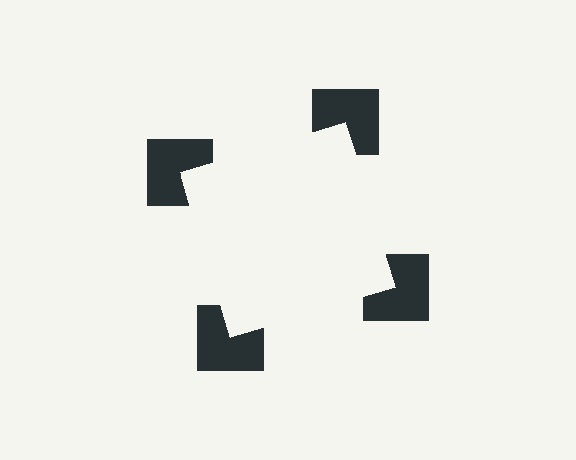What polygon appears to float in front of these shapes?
An illusory square — its edges are inferred from the aligned wedge cuts in the notched squares, not physically drawn.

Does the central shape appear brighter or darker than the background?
It typically appears slightly brighter than the background, even though no actual brightness change is drawn.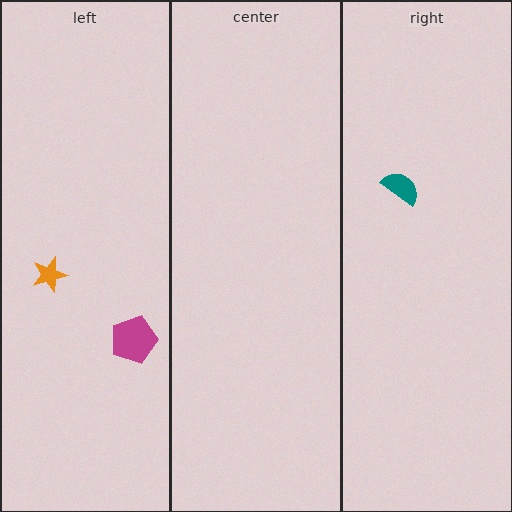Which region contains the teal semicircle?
The right region.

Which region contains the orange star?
The left region.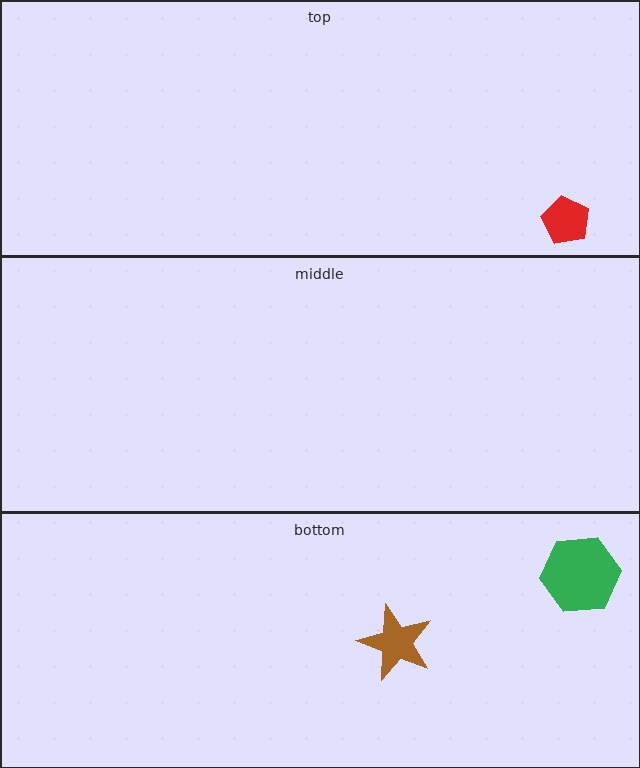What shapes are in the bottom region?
The green hexagon, the brown star.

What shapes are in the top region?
The red pentagon.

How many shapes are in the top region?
1.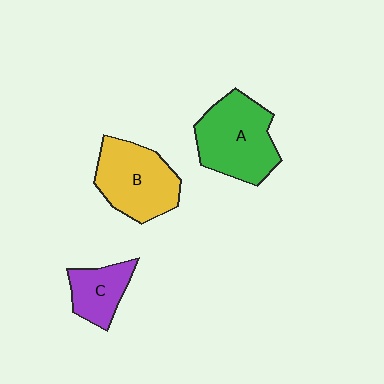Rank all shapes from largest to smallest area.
From largest to smallest: A (green), B (yellow), C (purple).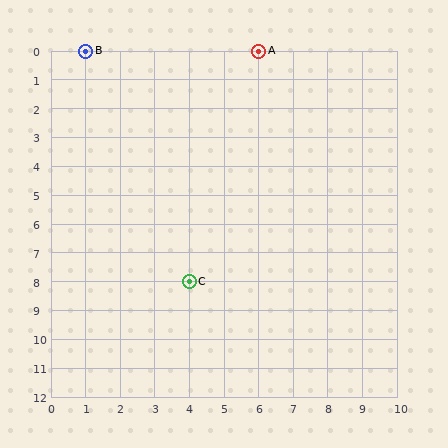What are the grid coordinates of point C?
Point C is at grid coordinates (4, 8).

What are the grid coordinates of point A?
Point A is at grid coordinates (6, 0).